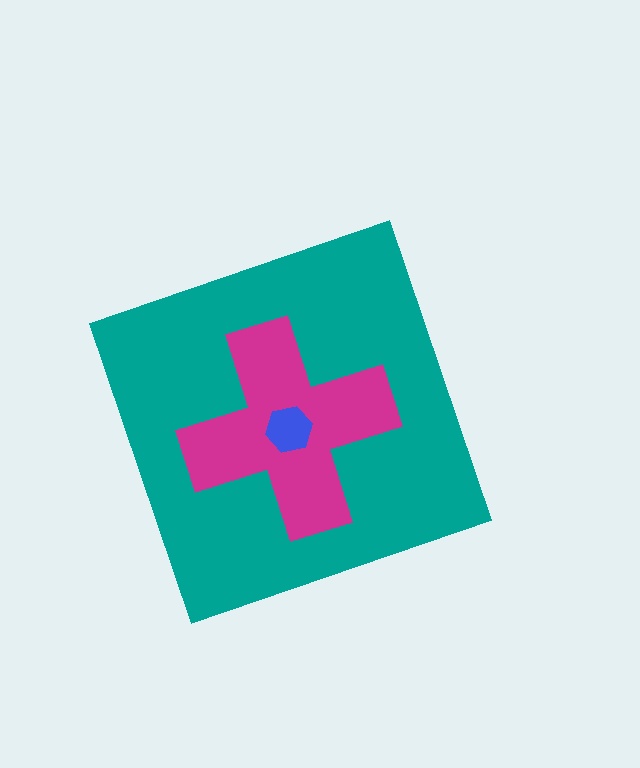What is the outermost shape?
The teal diamond.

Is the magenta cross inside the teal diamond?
Yes.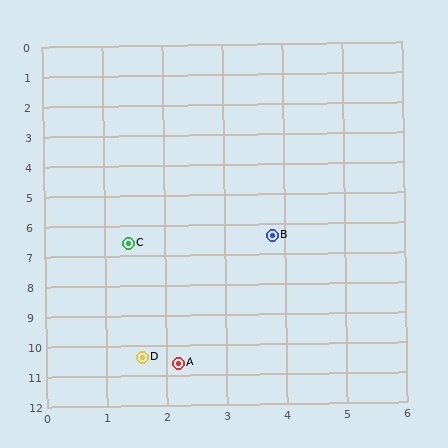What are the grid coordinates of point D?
Point D is at approximately (1.6, 10.4).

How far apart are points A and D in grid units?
Points A and D are about 0.6 grid units apart.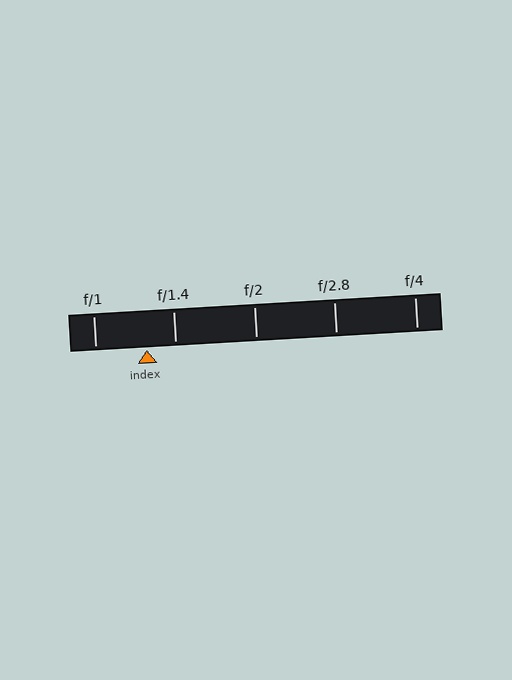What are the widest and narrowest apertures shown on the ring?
The widest aperture shown is f/1 and the narrowest is f/4.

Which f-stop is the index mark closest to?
The index mark is closest to f/1.4.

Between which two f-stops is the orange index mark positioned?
The index mark is between f/1 and f/1.4.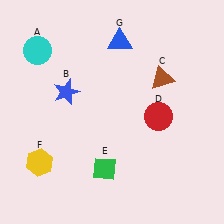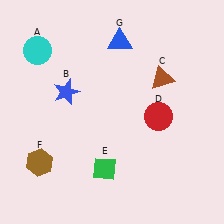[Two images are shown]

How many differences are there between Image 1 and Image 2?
There is 1 difference between the two images.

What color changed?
The hexagon (F) changed from yellow in Image 1 to brown in Image 2.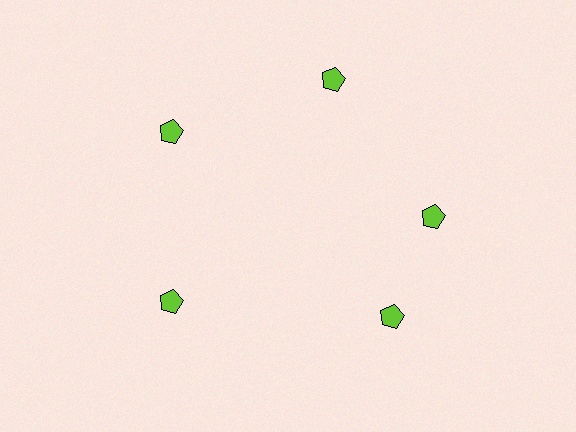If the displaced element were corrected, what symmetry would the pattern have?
It would have 5-fold rotational symmetry — the pattern would map onto itself every 72 degrees.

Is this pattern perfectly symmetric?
No. The 5 lime pentagons are arranged in a ring, but one element near the 5 o'clock position is rotated out of alignment along the ring, breaking the 5-fold rotational symmetry.